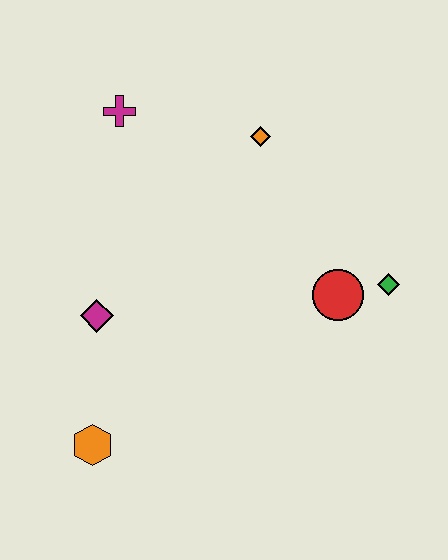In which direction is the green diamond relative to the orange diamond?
The green diamond is below the orange diamond.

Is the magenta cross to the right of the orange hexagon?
Yes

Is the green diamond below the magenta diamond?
No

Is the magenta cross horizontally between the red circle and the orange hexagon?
Yes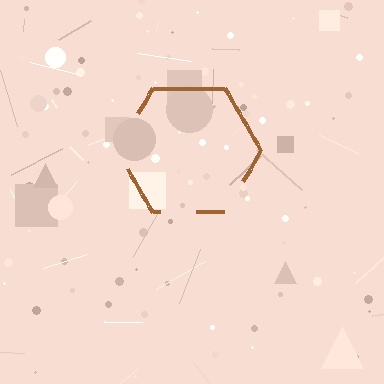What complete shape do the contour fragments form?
The contour fragments form a hexagon.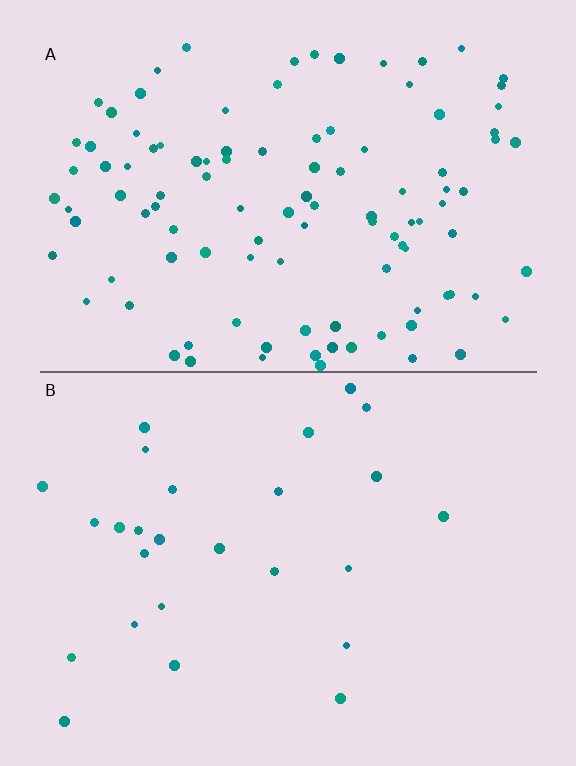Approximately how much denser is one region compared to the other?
Approximately 4.0× — region A over region B.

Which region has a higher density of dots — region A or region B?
A (the top).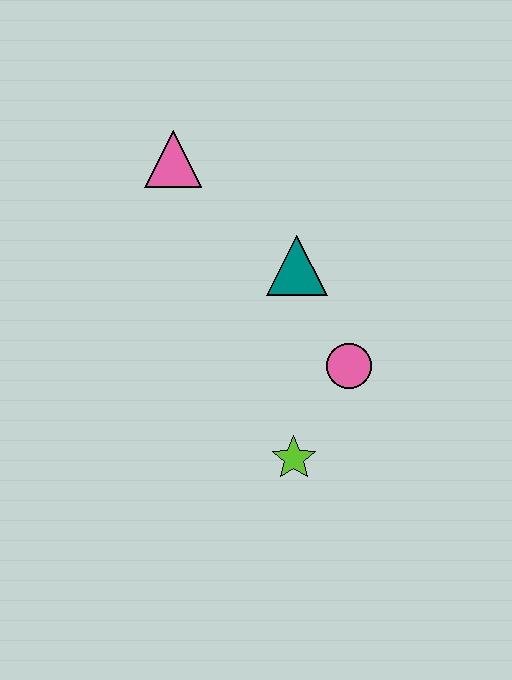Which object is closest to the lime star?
The pink circle is closest to the lime star.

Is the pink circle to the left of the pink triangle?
No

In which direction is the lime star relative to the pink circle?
The lime star is below the pink circle.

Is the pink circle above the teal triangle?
No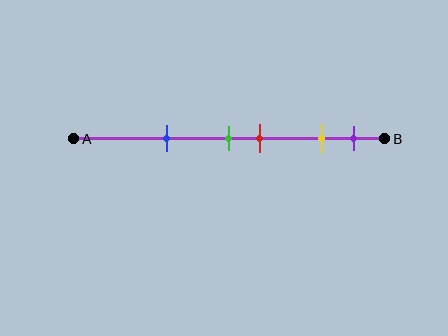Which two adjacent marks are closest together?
The green and red marks are the closest adjacent pair.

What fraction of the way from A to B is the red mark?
The red mark is approximately 60% (0.6) of the way from A to B.